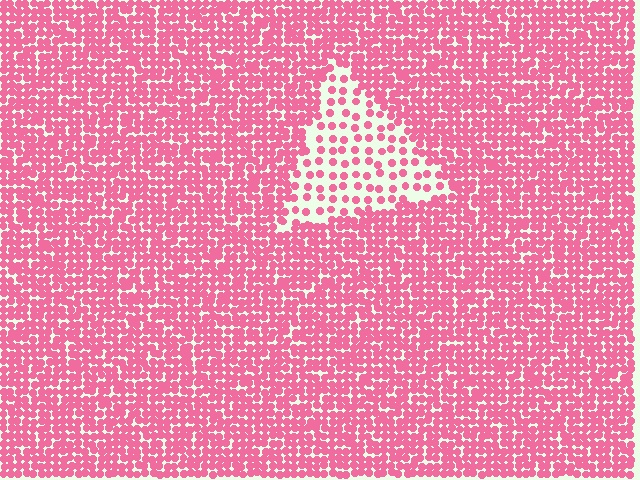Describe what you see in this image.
The image contains small pink elements arranged at two different densities. A triangle-shaped region is visible where the elements are less densely packed than the surrounding area.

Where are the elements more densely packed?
The elements are more densely packed outside the triangle boundary.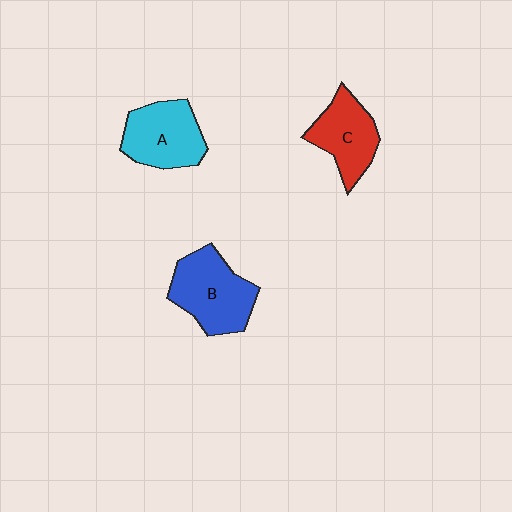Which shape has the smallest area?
Shape C (red).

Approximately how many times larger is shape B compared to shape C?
Approximately 1.3 times.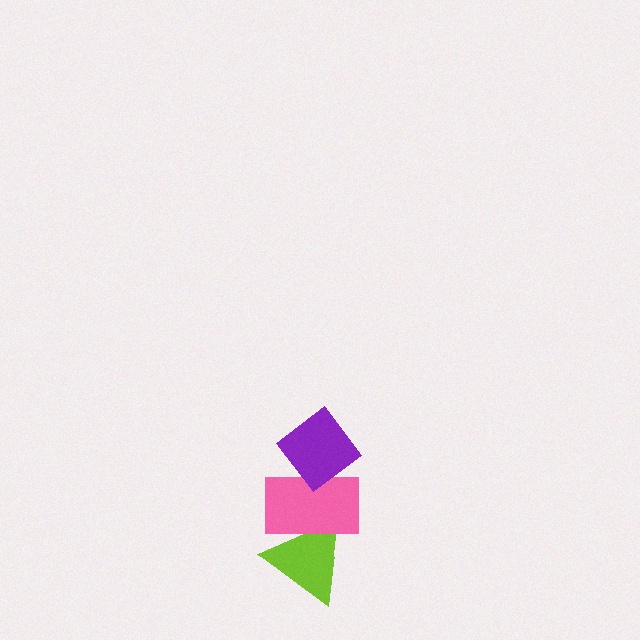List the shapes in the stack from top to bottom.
From top to bottom: the purple diamond, the pink rectangle, the lime triangle.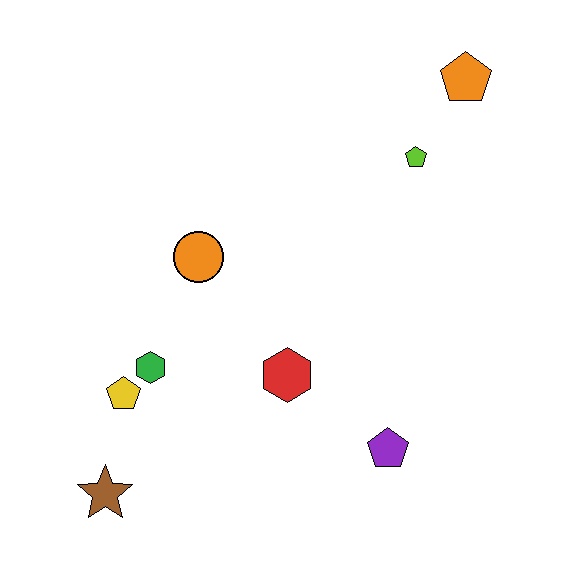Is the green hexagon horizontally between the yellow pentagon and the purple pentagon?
Yes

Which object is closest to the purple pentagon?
The red hexagon is closest to the purple pentagon.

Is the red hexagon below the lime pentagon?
Yes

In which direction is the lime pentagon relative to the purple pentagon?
The lime pentagon is above the purple pentagon.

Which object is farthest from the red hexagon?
The orange pentagon is farthest from the red hexagon.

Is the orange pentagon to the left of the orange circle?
No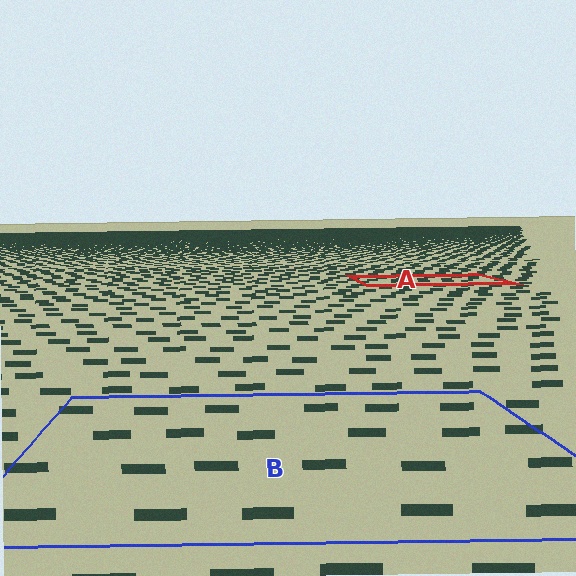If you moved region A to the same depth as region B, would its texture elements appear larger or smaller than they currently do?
They would appear larger. At a closer depth, the same texture elements are projected at a bigger on-screen size.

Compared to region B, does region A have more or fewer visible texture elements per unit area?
Region A has more texture elements per unit area — they are packed more densely because it is farther away.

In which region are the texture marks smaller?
The texture marks are smaller in region A, because it is farther away.